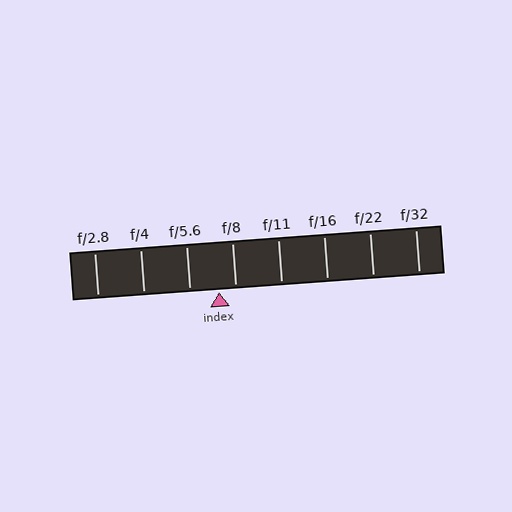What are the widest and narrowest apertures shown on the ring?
The widest aperture shown is f/2.8 and the narrowest is f/32.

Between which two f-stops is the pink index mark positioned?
The index mark is between f/5.6 and f/8.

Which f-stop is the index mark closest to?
The index mark is closest to f/8.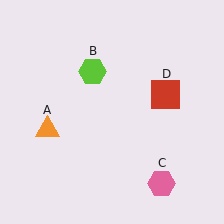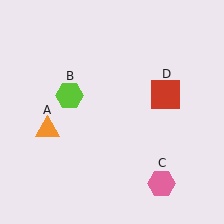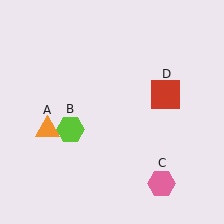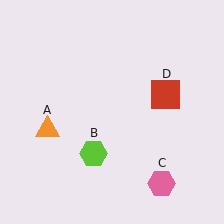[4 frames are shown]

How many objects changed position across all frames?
1 object changed position: lime hexagon (object B).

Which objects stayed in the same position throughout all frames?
Orange triangle (object A) and pink hexagon (object C) and red square (object D) remained stationary.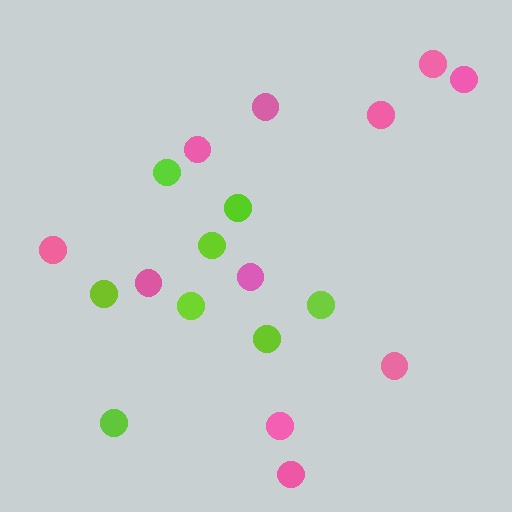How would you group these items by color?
There are 2 groups: one group of pink circles (11) and one group of lime circles (8).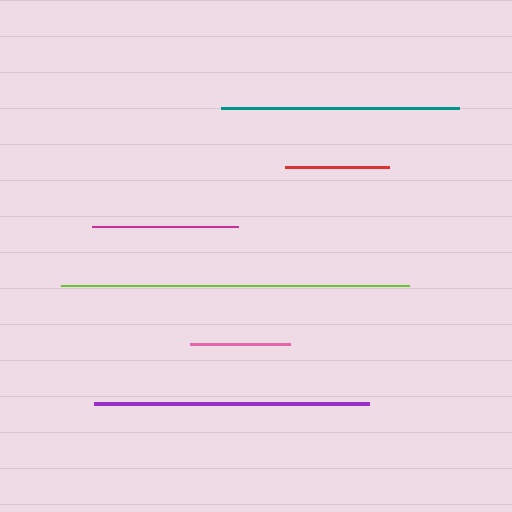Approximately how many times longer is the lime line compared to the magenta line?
The lime line is approximately 2.4 times the length of the magenta line.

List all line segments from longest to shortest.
From longest to shortest: lime, purple, teal, magenta, red, pink.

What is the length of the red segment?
The red segment is approximately 104 pixels long.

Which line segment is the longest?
The lime line is the longest at approximately 347 pixels.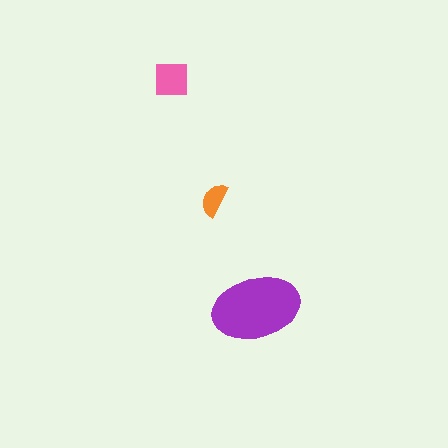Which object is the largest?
The purple ellipse.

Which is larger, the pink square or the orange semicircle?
The pink square.